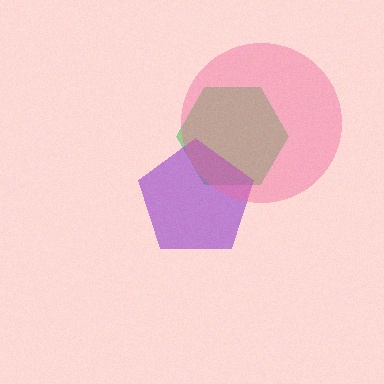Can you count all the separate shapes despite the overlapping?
Yes, there are 3 separate shapes.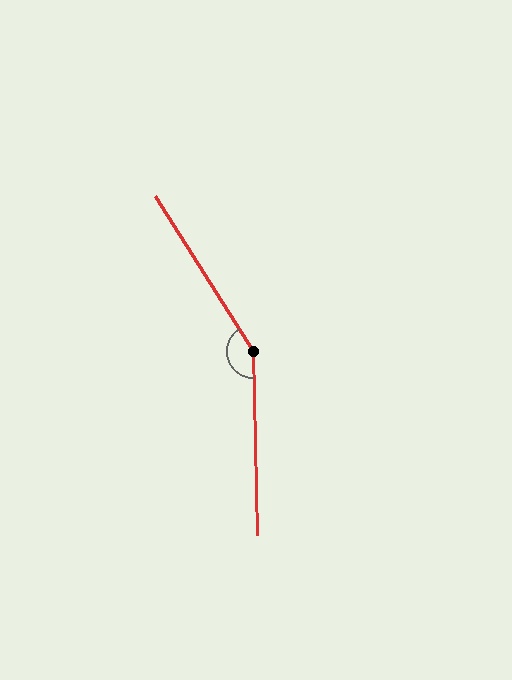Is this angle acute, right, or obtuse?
It is obtuse.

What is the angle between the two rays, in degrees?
Approximately 149 degrees.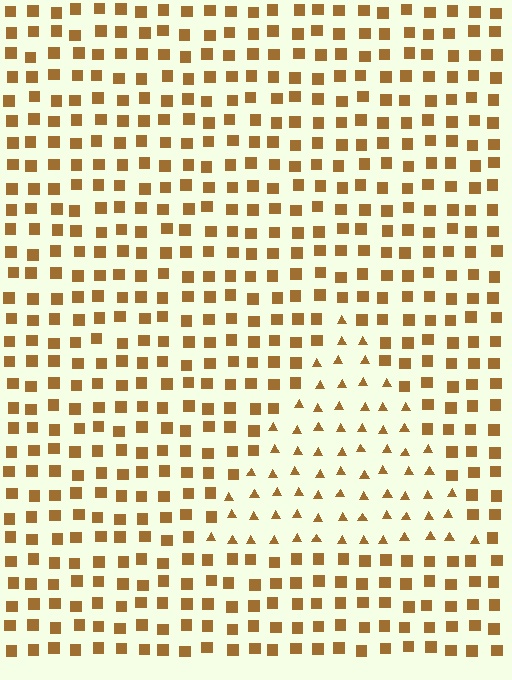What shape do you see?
I see a triangle.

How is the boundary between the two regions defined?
The boundary is defined by a change in element shape: triangles inside vs. squares outside. All elements share the same color and spacing.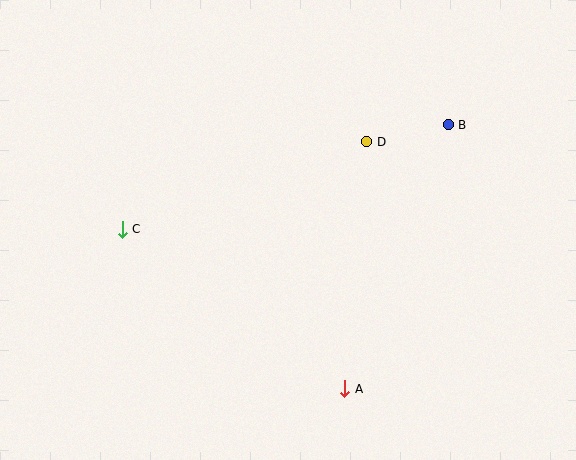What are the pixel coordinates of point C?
Point C is at (122, 229).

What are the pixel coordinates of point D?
Point D is at (367, 142).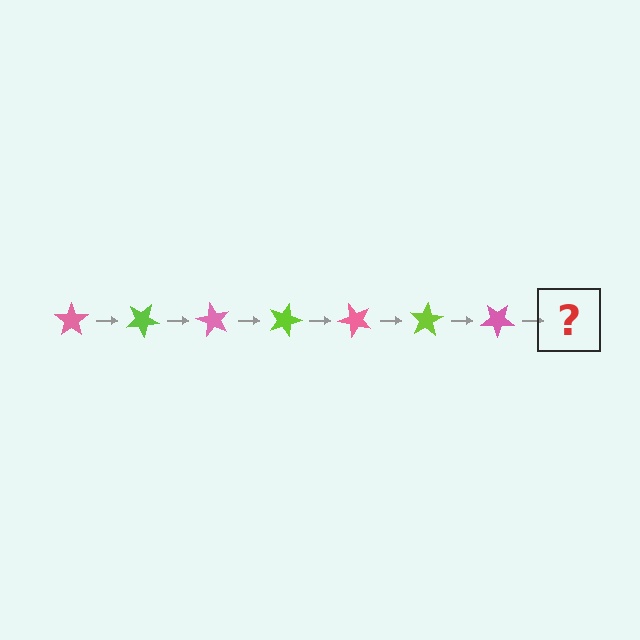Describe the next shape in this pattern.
It should be a lime star, rotated 210 degrees from the start.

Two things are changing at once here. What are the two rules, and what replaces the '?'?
The two rules are that it rotates 30 degrees each step and the color cycles through pink and lime. The '?' should be a lime star, rotated 210 degrees from the start.